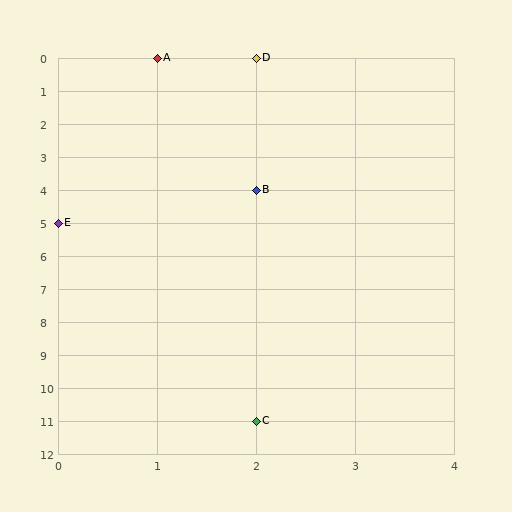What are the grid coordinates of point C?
Point C is at grid coordinates (2, 11).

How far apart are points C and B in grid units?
Points C and B are 7 rows apart.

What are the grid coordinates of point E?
Point E is at grid coordinates (0, 5).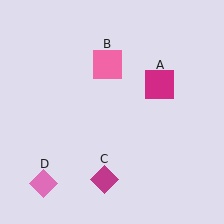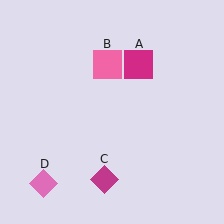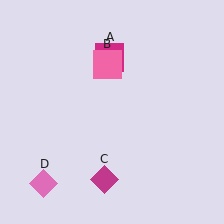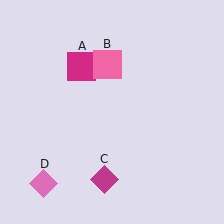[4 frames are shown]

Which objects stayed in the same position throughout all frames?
Pink square (object B) and magenta diamond (object C) and pink diamond (object D) remained stationary.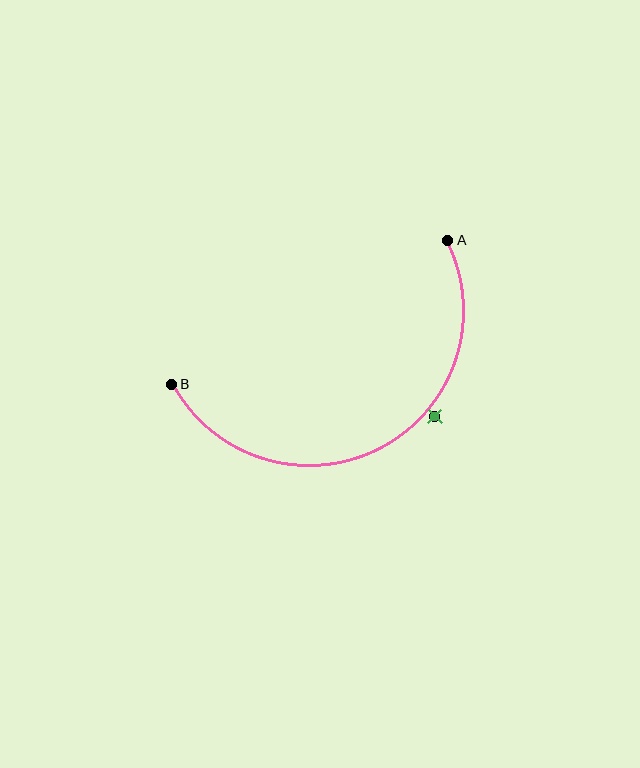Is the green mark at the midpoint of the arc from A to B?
No — the green mark does not lie on the arc at all. It sits slightly outside the curve.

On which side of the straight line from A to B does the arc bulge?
The arc bulges below the straight line connecting A and B.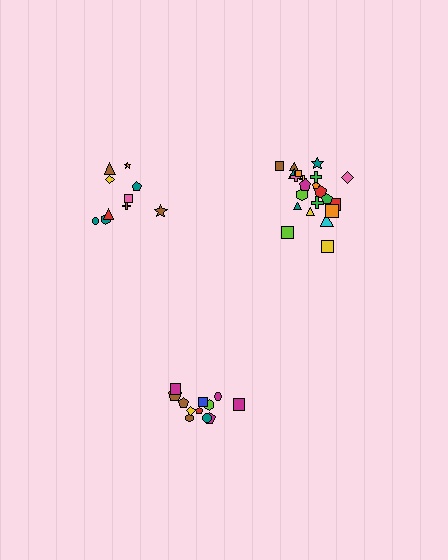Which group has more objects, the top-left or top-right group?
The top-right group.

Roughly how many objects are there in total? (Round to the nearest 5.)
Roughly 45 objects in total.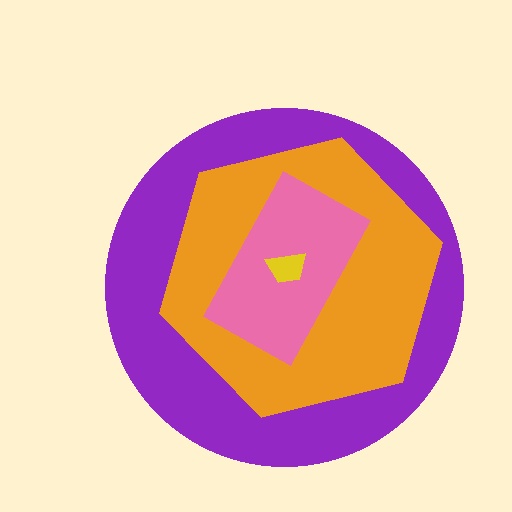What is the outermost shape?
The purple circle.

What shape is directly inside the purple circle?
The orange hexagon.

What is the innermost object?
The yellow trapezoid.